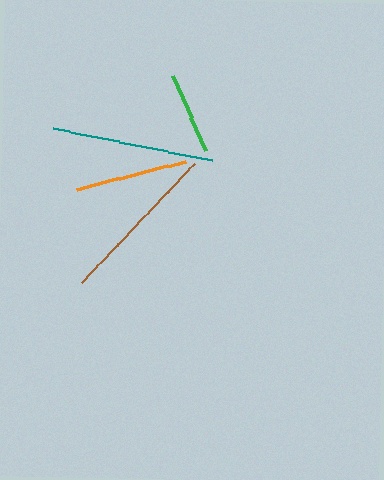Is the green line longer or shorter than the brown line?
The brown line is longer than the green line.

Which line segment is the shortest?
The green line is the shortest at approximately 83 pixels.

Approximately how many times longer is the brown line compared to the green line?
The brown line is approximately 2.0 times the length of the green line.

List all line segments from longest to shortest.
From longest to shortest: brown, teal, orange, green.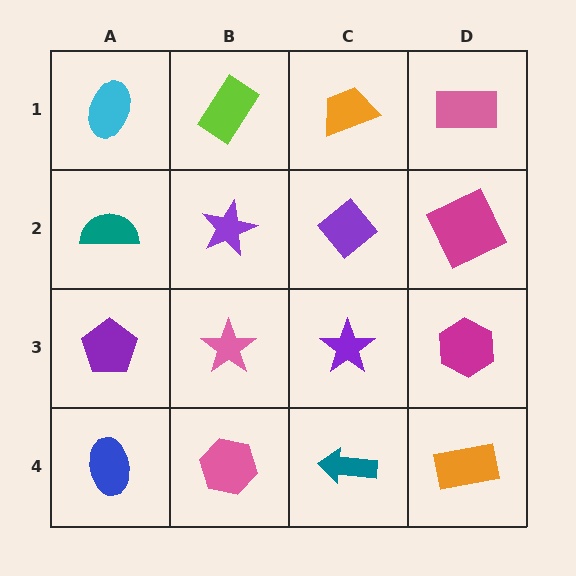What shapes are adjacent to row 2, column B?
A lime rectangle (row 1, column B), a pink star (row 3, column B), a teal semicircle (row 2, column A), a purple diamond (row 2, column C).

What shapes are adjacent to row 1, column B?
A purple star (row 2, column B), a cyan ellipse (row 1, column A), an orange trapezoid (row 1, column C).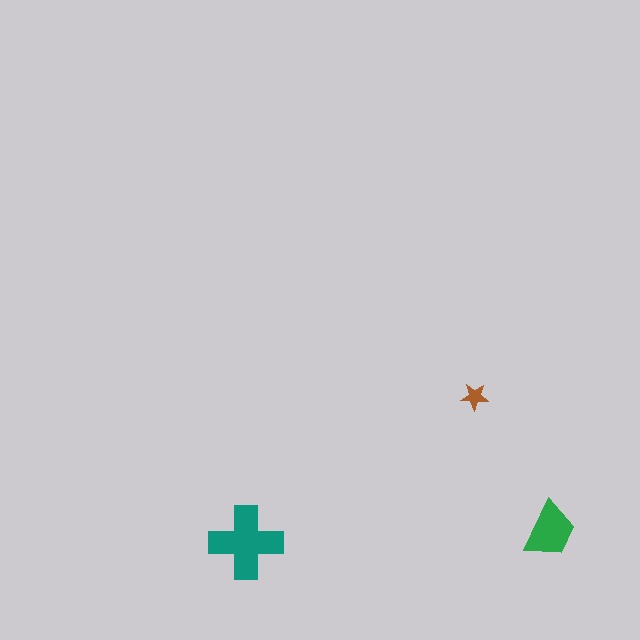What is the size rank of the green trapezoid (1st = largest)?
2nd.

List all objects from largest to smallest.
The teal cross, the green trapezoid, the brown star.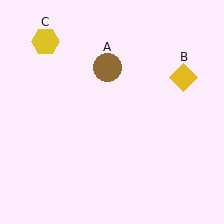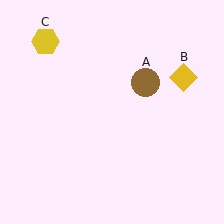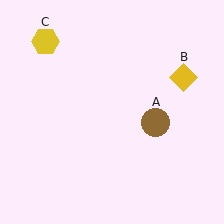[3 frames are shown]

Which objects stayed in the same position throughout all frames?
Yellow diamond (object B) and yellow hexagon (object C) remained stationary.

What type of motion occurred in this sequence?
The brown circle (object A) rotated clockwise around the center of the scene.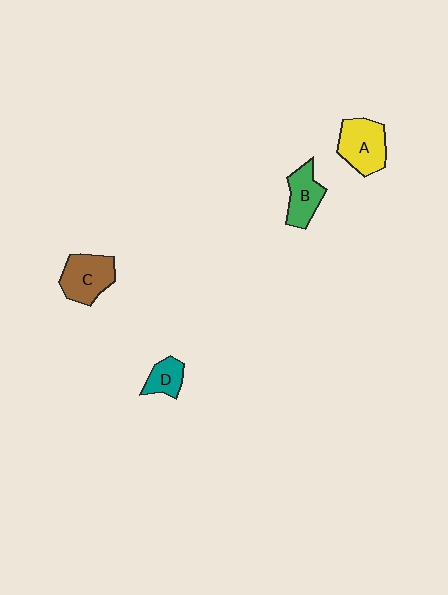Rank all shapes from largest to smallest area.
From largest to smallest: A (yellow), C (brown), B (green), D (teal).